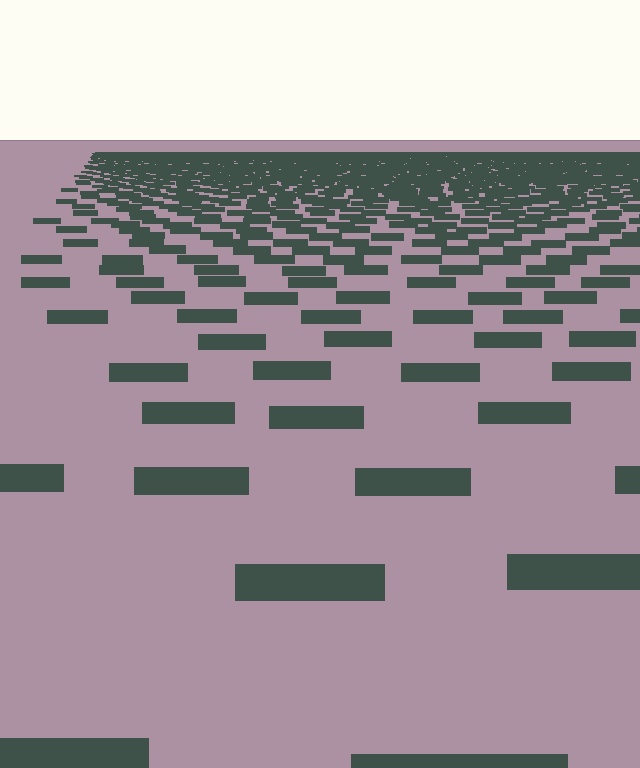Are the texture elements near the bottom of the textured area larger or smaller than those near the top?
Larger. Near the bottom, elements are closer to the viewer and appear at a bigger on-screen size.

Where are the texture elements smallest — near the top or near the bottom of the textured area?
Near the top.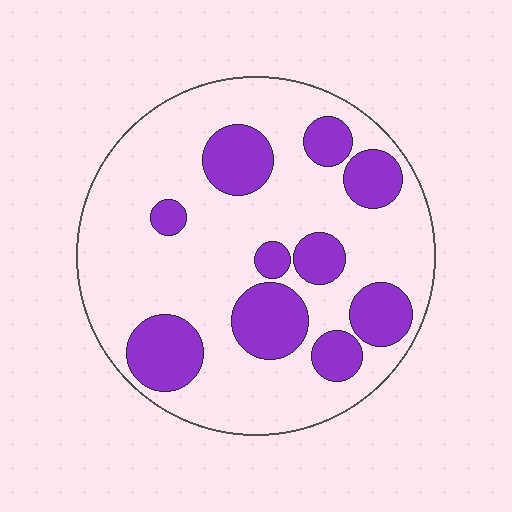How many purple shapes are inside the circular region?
10.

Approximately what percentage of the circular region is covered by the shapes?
Approximately 30%.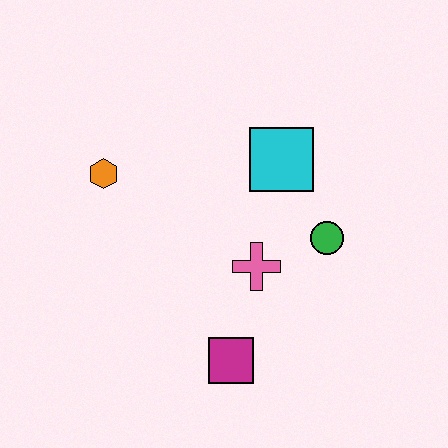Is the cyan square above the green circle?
Yes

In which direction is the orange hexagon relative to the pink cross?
The orange hexagon is to the left of the pink cross.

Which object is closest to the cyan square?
The green circle is closest to the cyan square.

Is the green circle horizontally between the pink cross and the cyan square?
No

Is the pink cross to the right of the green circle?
No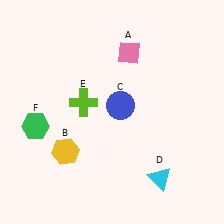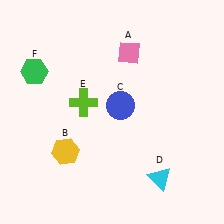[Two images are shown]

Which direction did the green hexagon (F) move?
The green hexagon (F) moved up.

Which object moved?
The green hexagon (F) moved up.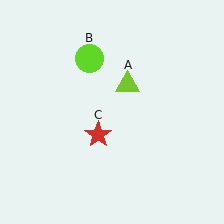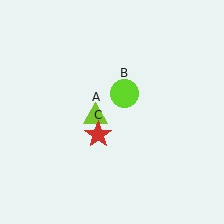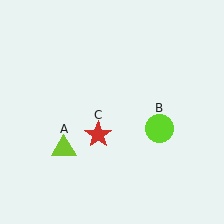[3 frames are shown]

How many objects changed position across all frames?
2 objects changed position: lime triangle (object A), lime circle (object B).